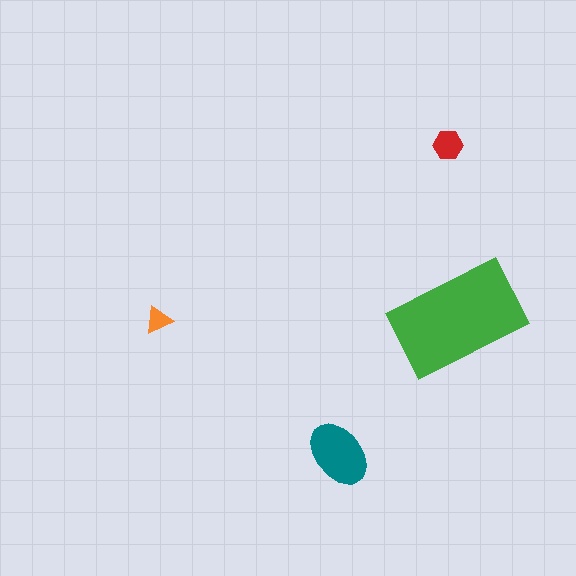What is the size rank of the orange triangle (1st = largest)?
4th.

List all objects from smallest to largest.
The orange triangle, the red hexagon, the teal ellipse, the green rectangle.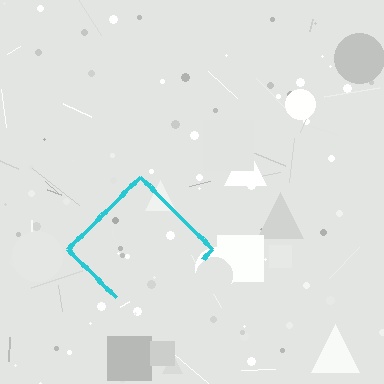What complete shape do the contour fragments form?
The contour fragments form a diamond.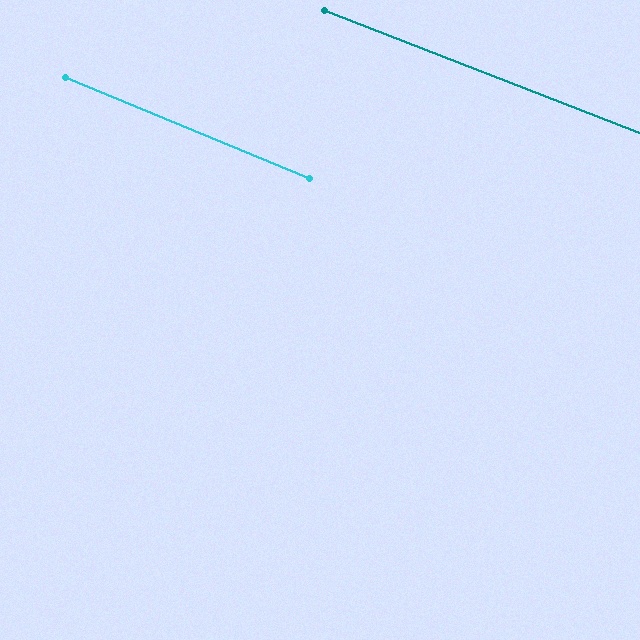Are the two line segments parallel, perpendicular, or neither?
Parallel — their directions differ by only 1.0°.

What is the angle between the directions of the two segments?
Approximately 1 degree.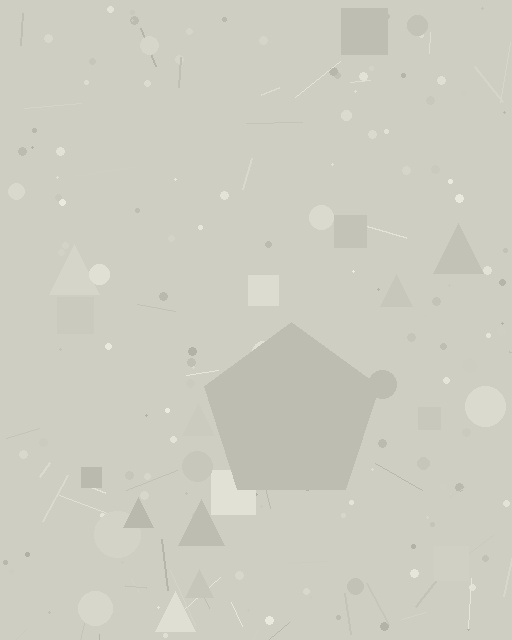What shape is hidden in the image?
A pentagon is hidden in the image.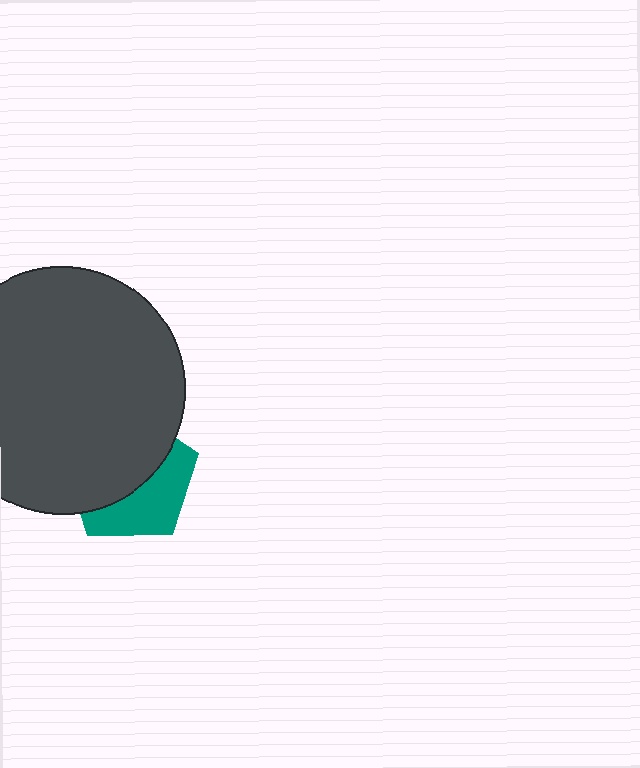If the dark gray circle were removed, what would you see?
You would see the complete teal pentagon.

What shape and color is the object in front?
The object in front is a dark gray circle.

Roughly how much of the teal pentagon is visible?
A small part of it is visible (roughly 42%).